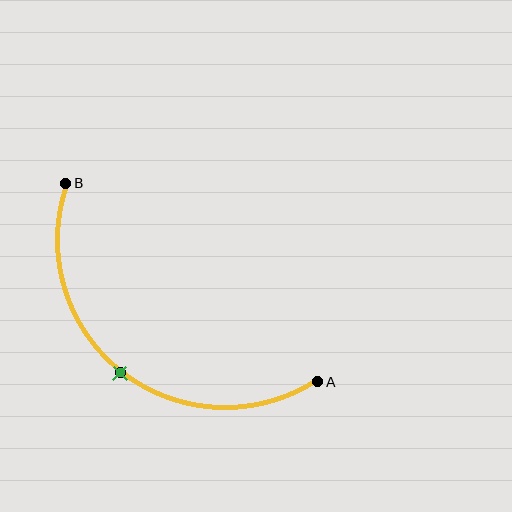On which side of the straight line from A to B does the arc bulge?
The arc bulges below and to the left of the straight line connecting A and B.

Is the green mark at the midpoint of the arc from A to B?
Yes. The green mark lies on the arc at equal arc-length from both A and B — it is the arc midpoint.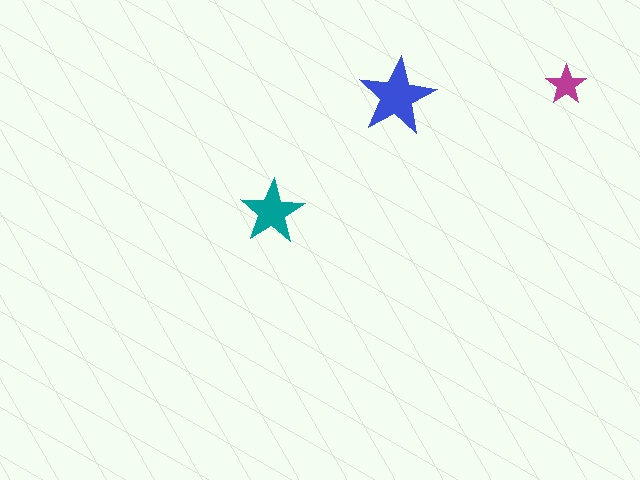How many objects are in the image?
There are 3 objects in the image.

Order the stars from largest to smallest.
the blue one, the teal one, the magenta one.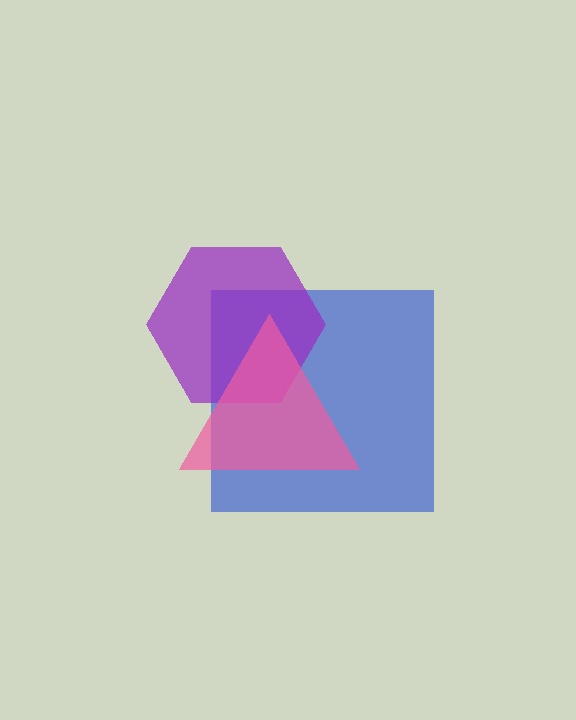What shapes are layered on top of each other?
The layered shapes are: a blue square, a purple hexagon, a pink triangle.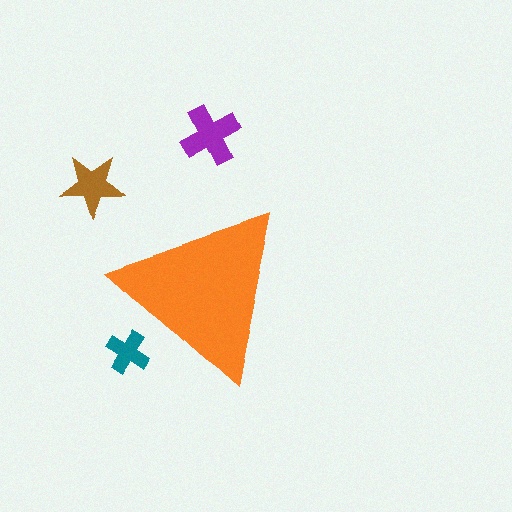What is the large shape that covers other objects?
An orange triangle.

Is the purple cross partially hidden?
No, the purple cross is fully visible.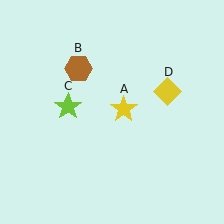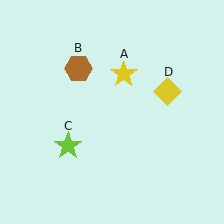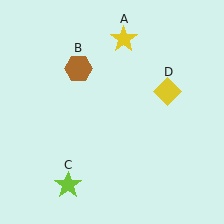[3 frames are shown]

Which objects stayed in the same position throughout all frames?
Brown hexagon (object B) and yellow diamond (object D) remained stationary.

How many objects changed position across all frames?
2 objects changed position: yellow star (object A), lime star (object C).